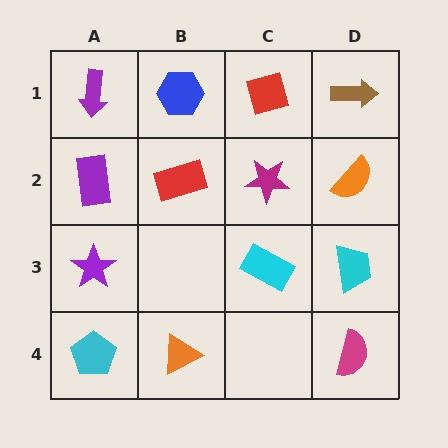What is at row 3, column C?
A cyan rectangle.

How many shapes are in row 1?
4 shapes.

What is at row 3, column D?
A cyan trapezoid.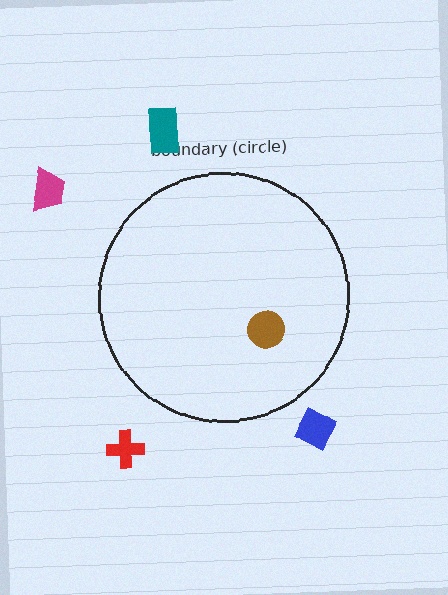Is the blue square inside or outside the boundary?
Outside.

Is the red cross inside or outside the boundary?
Outside.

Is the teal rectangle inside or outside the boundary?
Outside.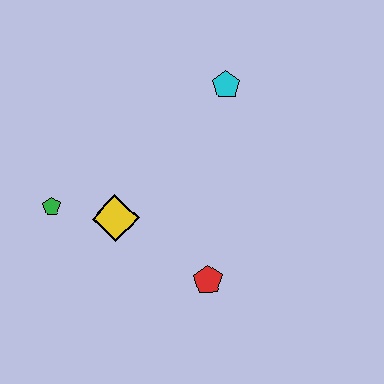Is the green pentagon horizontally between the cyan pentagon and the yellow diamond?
No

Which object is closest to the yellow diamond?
The green pentagon is closest to the yellow diamond.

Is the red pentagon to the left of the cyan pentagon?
Yes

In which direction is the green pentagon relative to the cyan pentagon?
The green pentagon is to the left of the cyan pentagon.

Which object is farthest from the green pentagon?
The cyan pentagon is farthest from the green pentagon.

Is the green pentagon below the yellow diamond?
No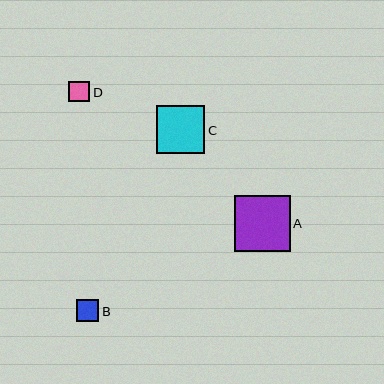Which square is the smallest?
Square D is the smallest with a size of approximately 21 pixels.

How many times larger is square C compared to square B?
Square C is approximately 2.2 times the size of square B.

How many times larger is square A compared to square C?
Square A is approximately 1.2 times the size of square C.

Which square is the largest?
Square A is the largest with a size of approximately 56 pixels.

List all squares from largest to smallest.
From largest to smallest: A, C, B, D.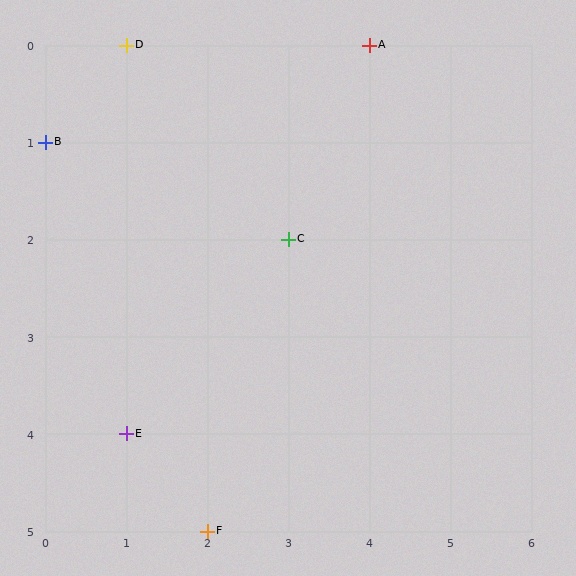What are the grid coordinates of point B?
Point B is at grid coordinates (0, 1).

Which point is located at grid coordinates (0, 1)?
Point B is at (0, 1).